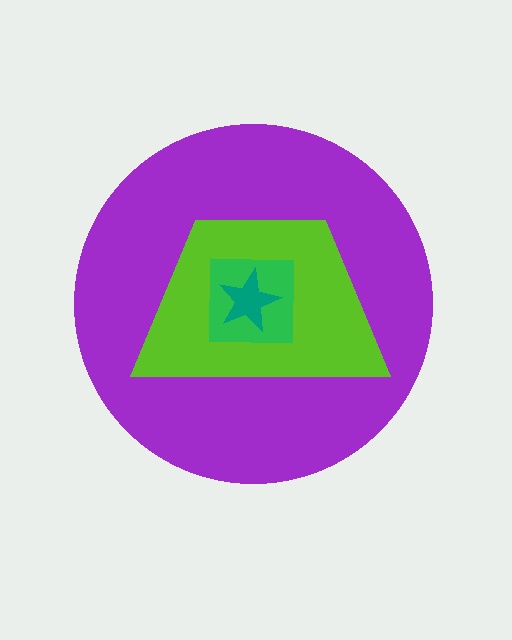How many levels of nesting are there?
4.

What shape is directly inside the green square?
The teal star.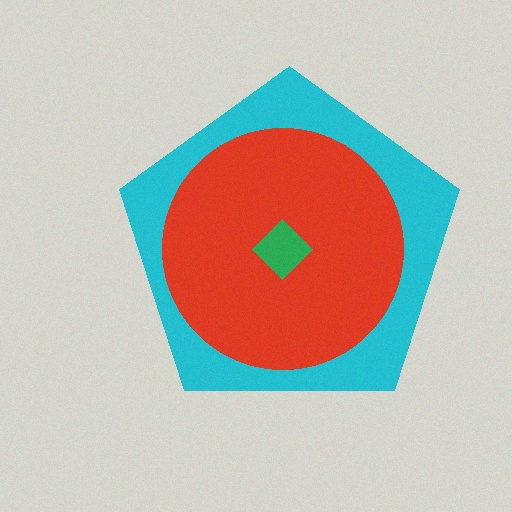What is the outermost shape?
The cyan pentagon.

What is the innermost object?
The green diamond.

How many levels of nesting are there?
3.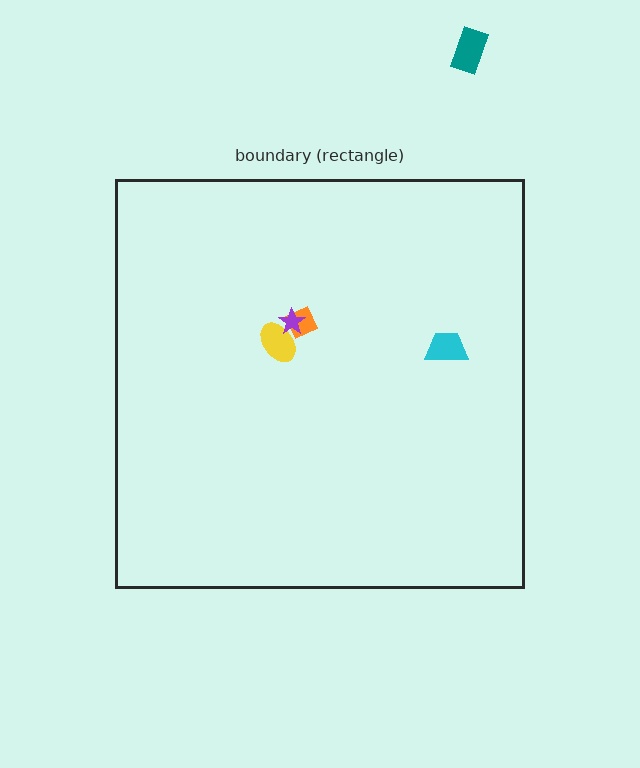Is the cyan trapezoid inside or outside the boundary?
Inside.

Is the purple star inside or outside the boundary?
Inside.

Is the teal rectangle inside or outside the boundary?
Outside.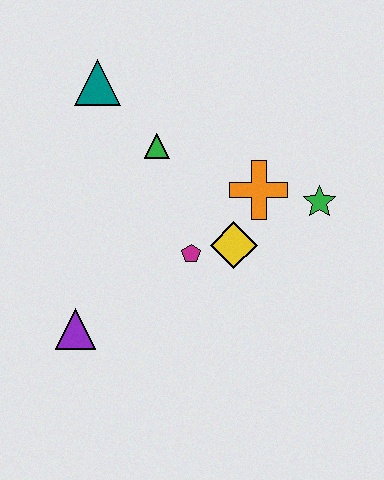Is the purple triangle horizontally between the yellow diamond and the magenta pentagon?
No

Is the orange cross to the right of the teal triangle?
Yes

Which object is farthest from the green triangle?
The purple triangle is farthest from the green triangle.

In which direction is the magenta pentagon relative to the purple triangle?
The magenta pentagon is to the right of the purple triangle.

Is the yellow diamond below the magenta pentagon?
No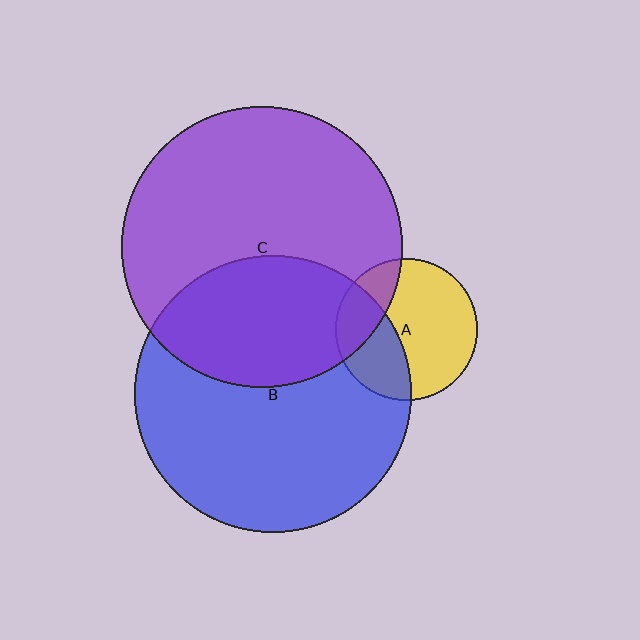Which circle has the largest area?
Circle C (purple).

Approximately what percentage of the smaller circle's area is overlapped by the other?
Approximately 25%.